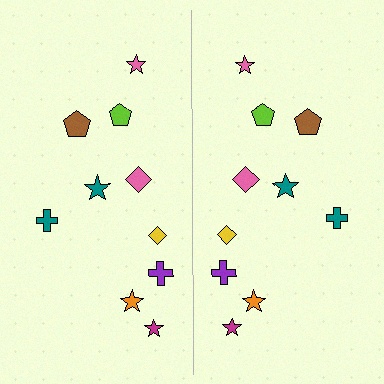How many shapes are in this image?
There are 20 shapes in this image.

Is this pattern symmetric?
Yes, this pattern has bilateral (reflection) symmetry.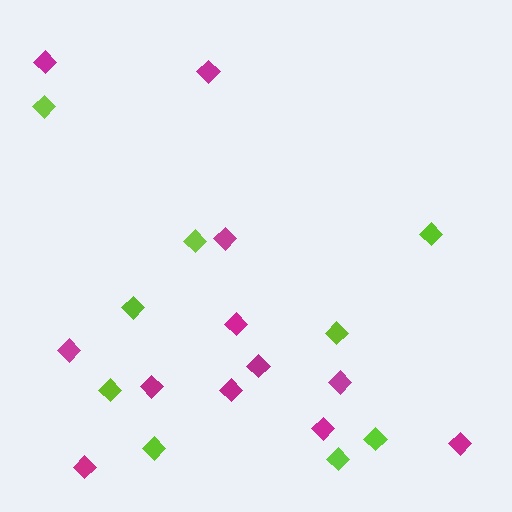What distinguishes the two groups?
There are 2 groups: one group of magenta diamonds (12) and one group of lime diamonds (9).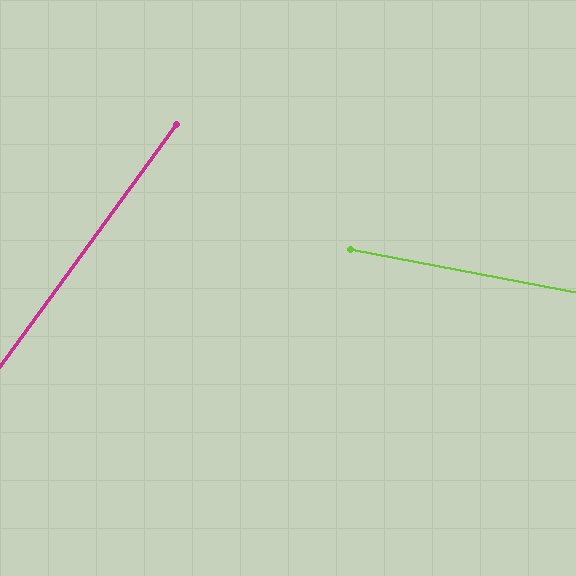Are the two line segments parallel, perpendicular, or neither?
Neither parallel nor perpendicular — they differ by about 65°.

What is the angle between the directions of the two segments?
Approximately 65 degrees.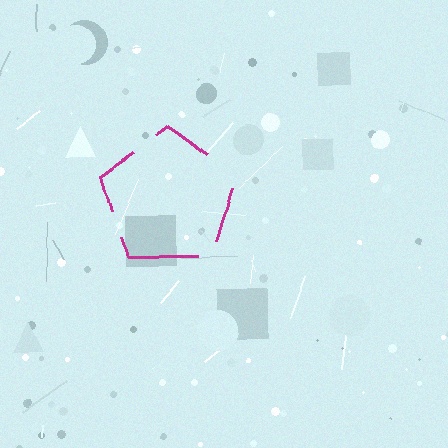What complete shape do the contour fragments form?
The contour fragments form a pentagon.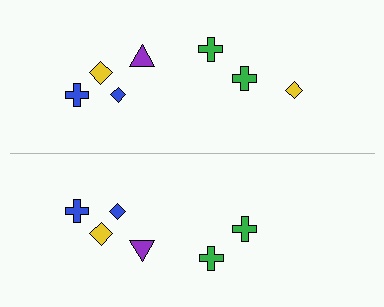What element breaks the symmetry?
A yellow diamond is missing from the bottom side.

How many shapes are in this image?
There are 13 shapes in this image.